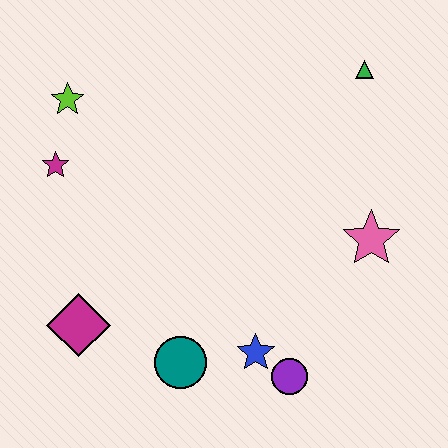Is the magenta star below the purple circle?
No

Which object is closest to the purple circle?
The blue star is closest to the purple circle.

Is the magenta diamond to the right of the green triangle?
No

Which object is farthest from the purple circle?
The lime star is farthest from the purple circle.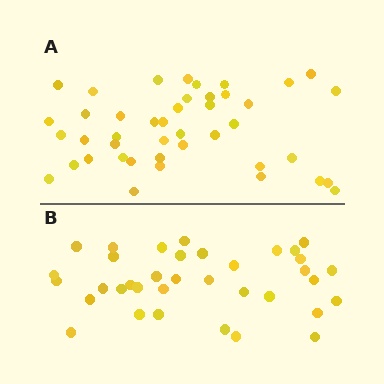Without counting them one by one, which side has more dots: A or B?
Region A (the top region) has more dots.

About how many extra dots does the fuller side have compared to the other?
Region A has roughly 8 or so more dots than region B.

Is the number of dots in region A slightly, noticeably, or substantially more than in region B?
Region A has only slightly more — the two regions are fairly close. The ratio is roughly 1.2 to 1.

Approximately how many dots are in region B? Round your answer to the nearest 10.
About 40 dots. (The exact count is 36, which rounds to 40.)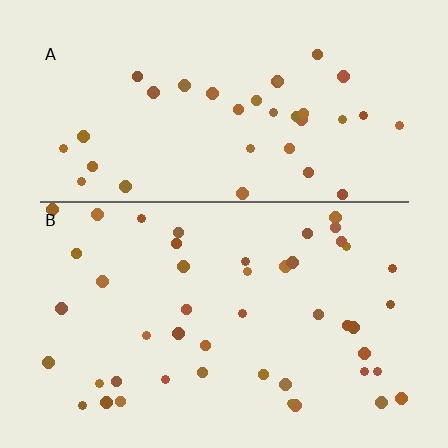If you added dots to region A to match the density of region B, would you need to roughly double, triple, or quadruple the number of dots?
Approximately double.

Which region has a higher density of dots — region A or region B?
B (the bottom).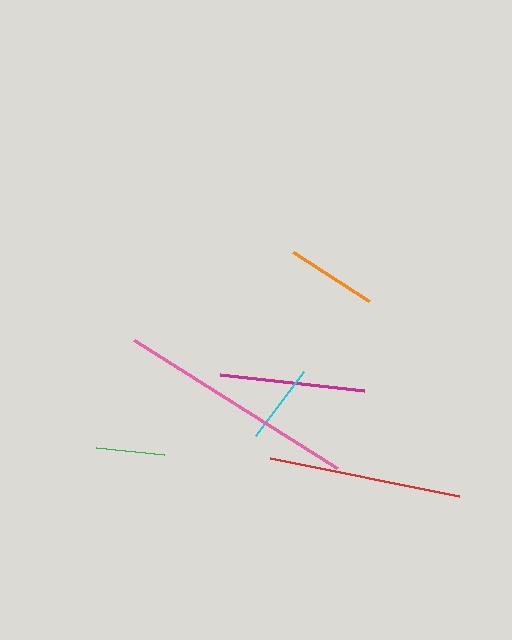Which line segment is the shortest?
The green line is the shortest at approximately 68 pixels.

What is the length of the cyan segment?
The cyan segment is approximately 80 pixels long.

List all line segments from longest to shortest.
From longest to shortest: pink, red, magenta, orange, cyan, green.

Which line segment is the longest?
The pink line is the longest at approximately 240 pixels.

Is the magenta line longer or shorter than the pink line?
The pink line is longer than the magenta line.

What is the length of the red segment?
The red segment is approximately 193 pixels long.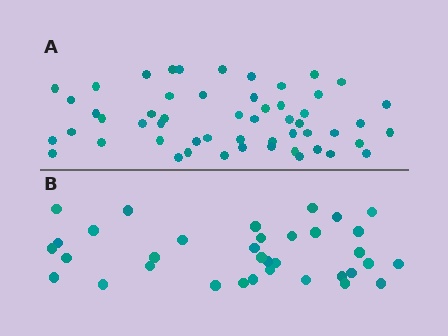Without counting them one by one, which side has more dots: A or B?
Region A (the top region) has more dots.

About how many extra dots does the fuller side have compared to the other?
Region A has approximately 20 more dots than region B.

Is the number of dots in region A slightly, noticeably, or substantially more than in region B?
Region A has substantially more. The ratio is roughly 1.5 to 1.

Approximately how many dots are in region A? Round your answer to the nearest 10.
About 50 dots. (The exact count is 54, which rounds to 50.)